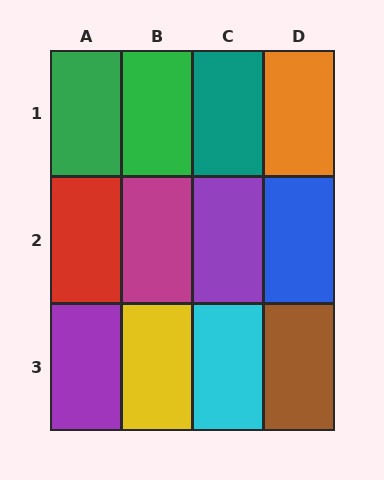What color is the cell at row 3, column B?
Yellow.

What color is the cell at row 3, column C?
Cyan.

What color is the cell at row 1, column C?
Teal.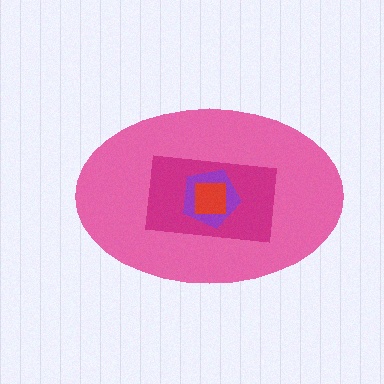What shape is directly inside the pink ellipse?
The magenta rectangle.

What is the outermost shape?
The pink ellipse.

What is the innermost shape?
The red square.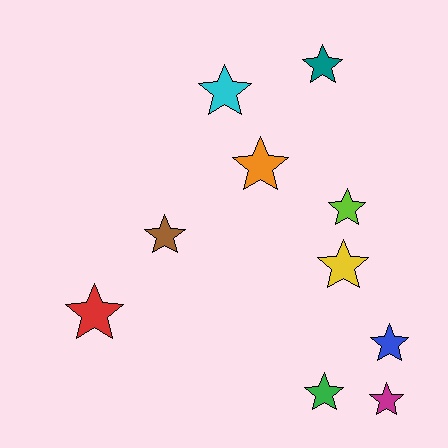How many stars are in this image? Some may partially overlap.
There are 10 stars.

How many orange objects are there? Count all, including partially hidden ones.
There is 1 orange object.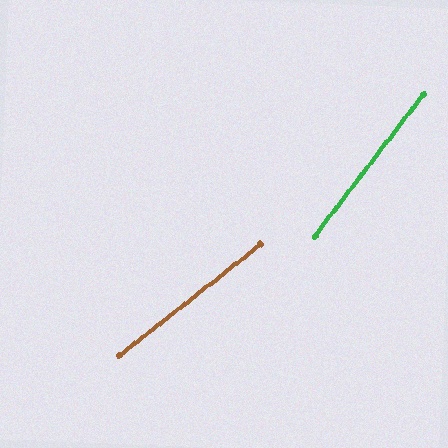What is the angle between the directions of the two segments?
Approximately 14 degrees.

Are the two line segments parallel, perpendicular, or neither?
Neither parallel nor perpendicular — they differ by about 14°.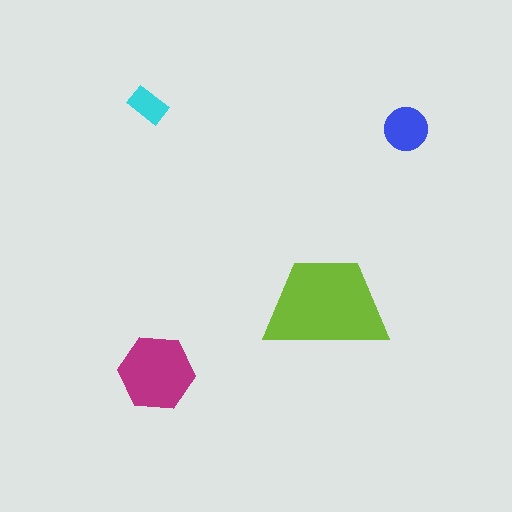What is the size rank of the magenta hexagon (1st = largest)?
2nd.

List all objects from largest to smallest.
The lime trapezoid, the magenta hexagon, the blue circle, the cyan rectangle.